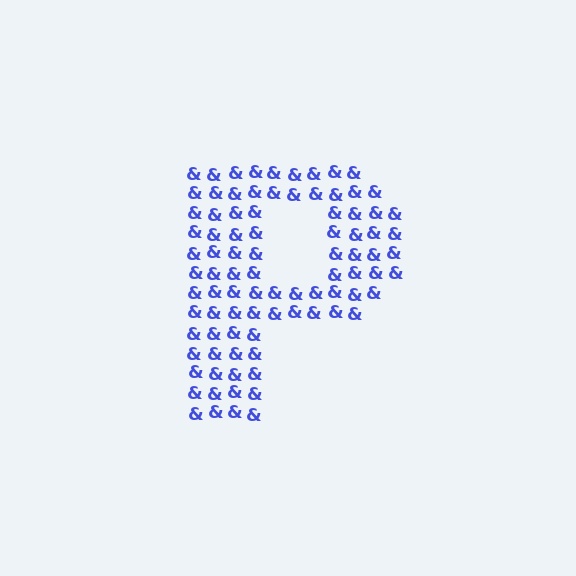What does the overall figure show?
The overall figure shows the letter P.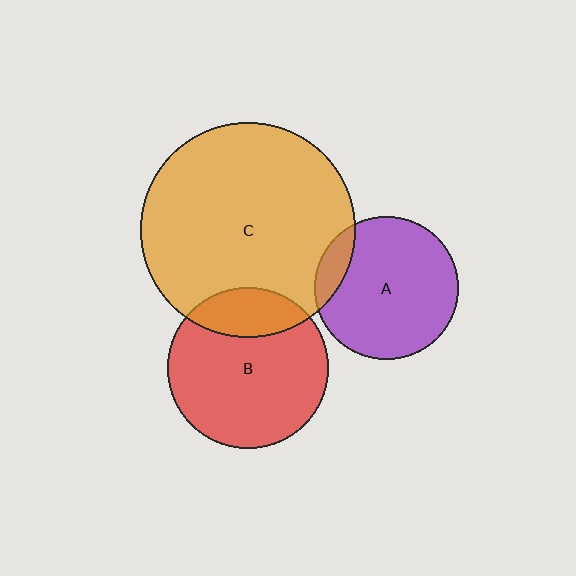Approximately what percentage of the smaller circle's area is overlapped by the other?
Approximately 20%.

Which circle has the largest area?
Circle C (orange).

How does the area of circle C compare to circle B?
Approximately 1.8 times.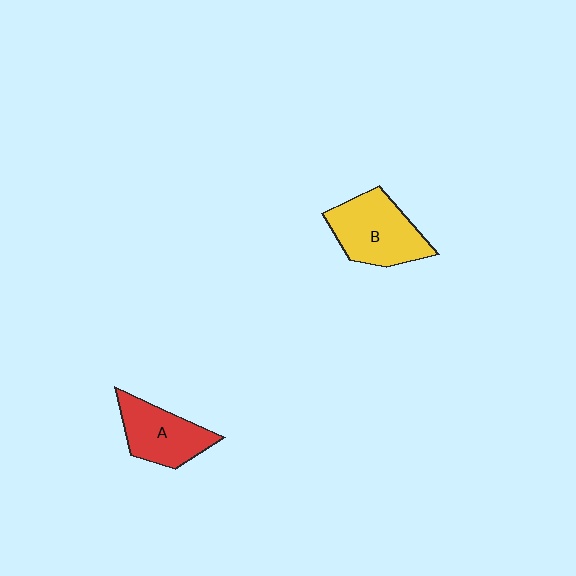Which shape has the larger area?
Shape B (yellow).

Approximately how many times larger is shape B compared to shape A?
Approximately 1.2 times.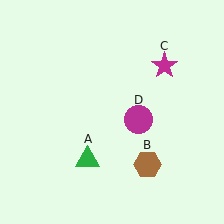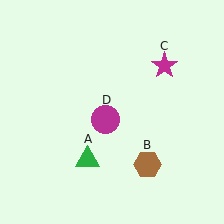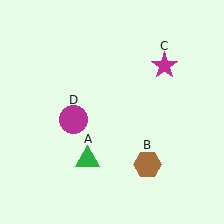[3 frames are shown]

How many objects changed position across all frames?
1 object changed position: magenta circle (object D).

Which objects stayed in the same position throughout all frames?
Green triangle (object A) and brown hexagon (object B) and magenta star (object C) remained stationary.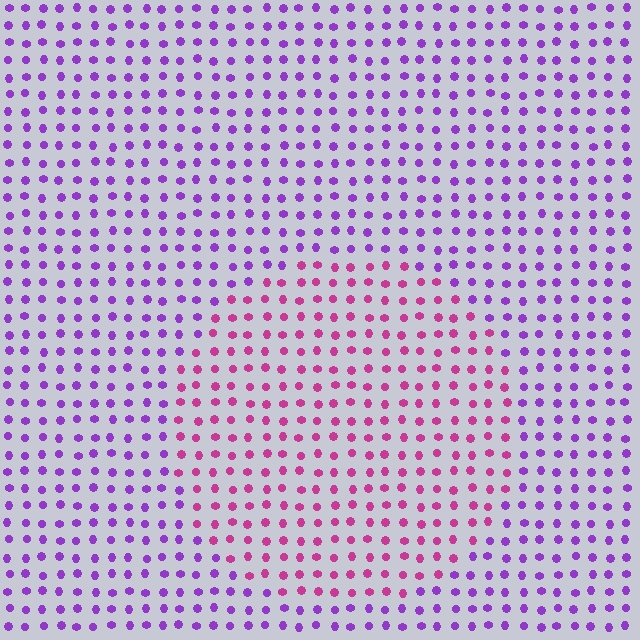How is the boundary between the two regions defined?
The boundary is defined purely by a slight shift in hue (about 44 degrees). Spacing, size, and orientation are identical on both sides.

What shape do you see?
I see a circle.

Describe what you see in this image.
The image is filled with small purple elements in a uniform arrangement. A circle-shaped region is visible where the elements are tinted to a slightly different hue, forming a subtle color boundary.